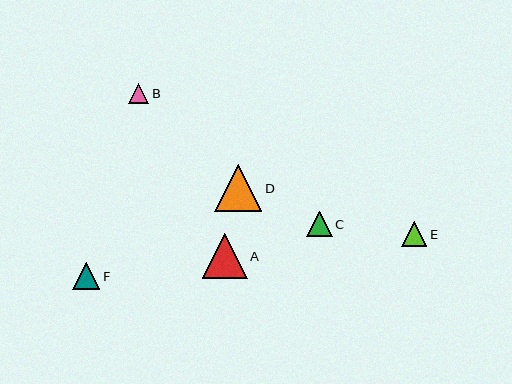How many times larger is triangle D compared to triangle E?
Triangle D is approximately 1.9 times the size of triangle E.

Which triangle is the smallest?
Triangle B is the smallest with a size of approximately 20 pixels.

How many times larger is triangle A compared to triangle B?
Triangle A is approximately 2.2 times the size of triangle B.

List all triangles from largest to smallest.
From largest to smallest: D, A, F, E, C, B.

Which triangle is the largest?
Triangle D is the largest with a size of approximately 47 pixels.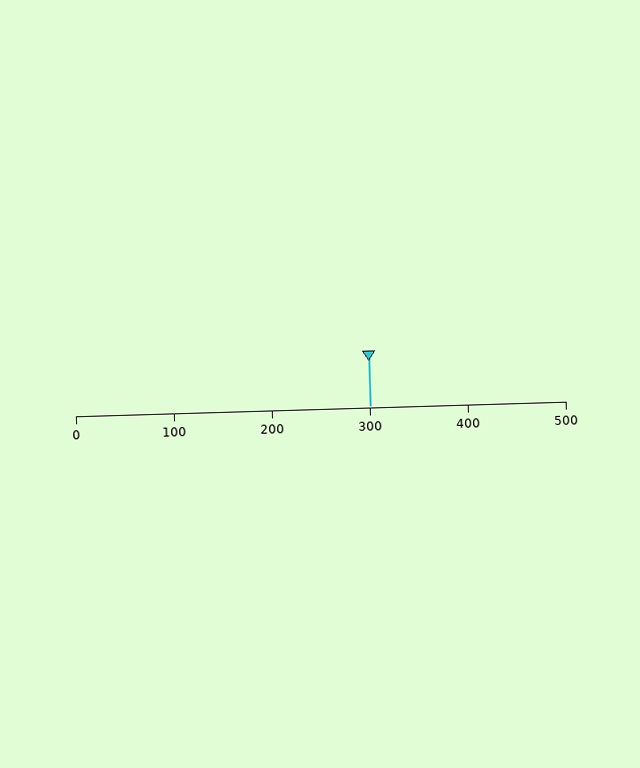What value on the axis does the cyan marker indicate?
The marker indicates approximately 300.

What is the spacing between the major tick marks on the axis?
The major ticks are spaced 100 apart.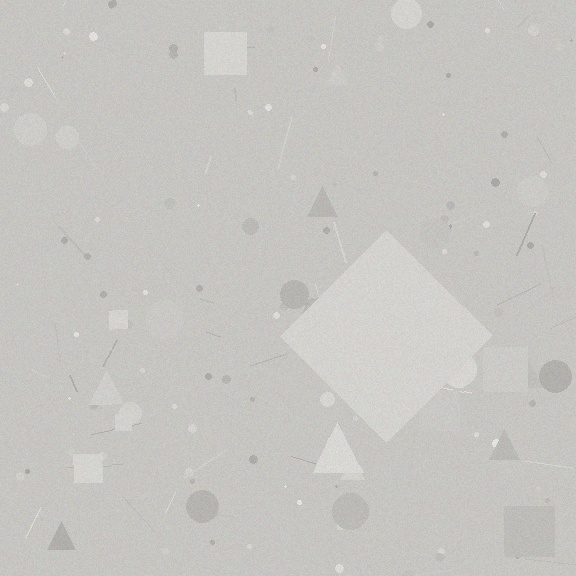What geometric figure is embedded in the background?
A diamond is embedded in the background.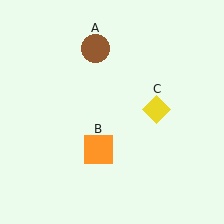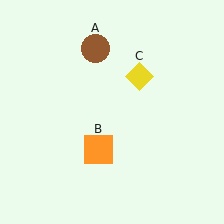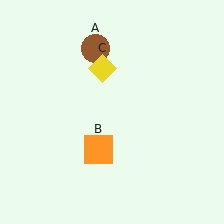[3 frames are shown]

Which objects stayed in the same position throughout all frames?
Brown circle (object A) and orange square (object B) remained stationary.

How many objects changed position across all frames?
1 object changed position: yellow diamond (object C).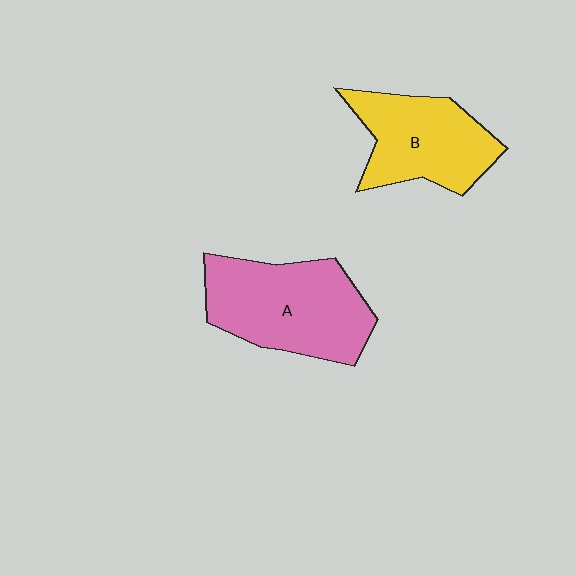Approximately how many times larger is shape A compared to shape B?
Approximately 1.2 times.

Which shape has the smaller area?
Shape B (yellow).